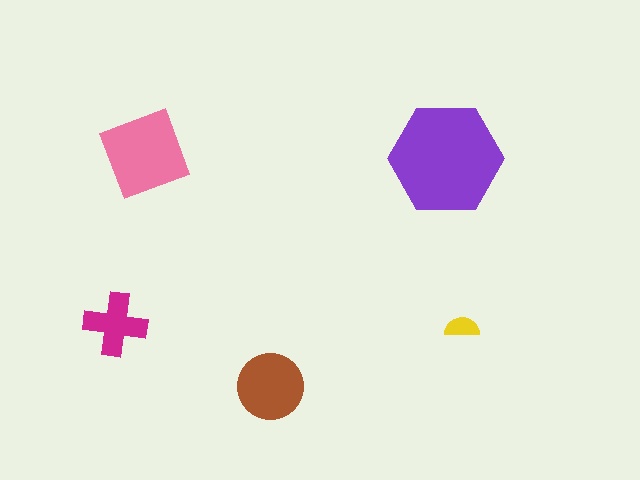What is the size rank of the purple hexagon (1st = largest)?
1st.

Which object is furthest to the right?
The yellow semicircle is rightmost.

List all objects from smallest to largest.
The yellow semicircle, the magenta cross, the brown circle, the pink diamond, the purple hexagon.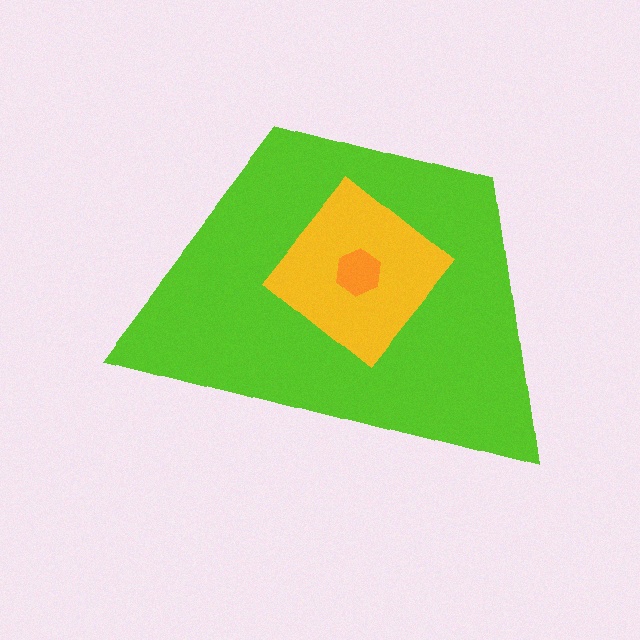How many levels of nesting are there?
3.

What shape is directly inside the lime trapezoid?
The yellow diamond.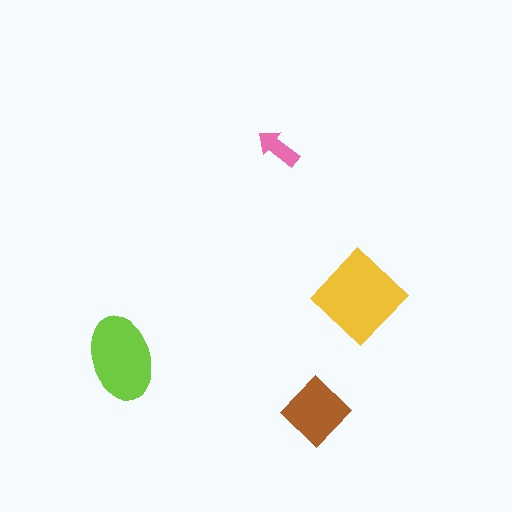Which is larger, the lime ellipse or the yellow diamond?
The yellow diamond.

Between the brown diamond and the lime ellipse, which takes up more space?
The lime ellipse.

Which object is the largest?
The yellow diamond.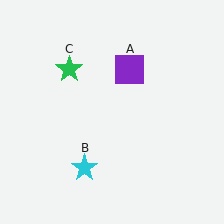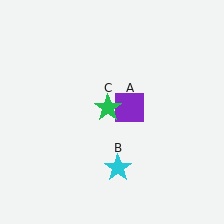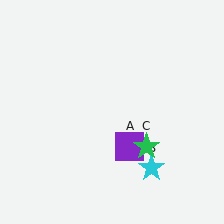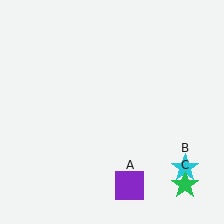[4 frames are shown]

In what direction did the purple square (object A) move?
The purple square (object A) moved down.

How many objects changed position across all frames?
3 objects changed position: purple square (object A), cyan star (object B), green star (object C).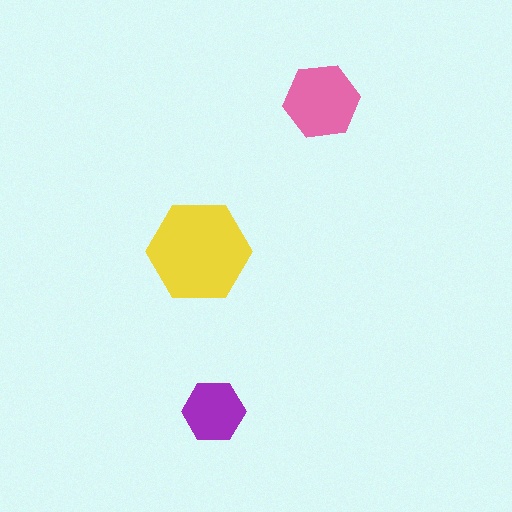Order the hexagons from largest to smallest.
the yellow one, the pink one, the purple one.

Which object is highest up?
The pink hexagon is topmost.